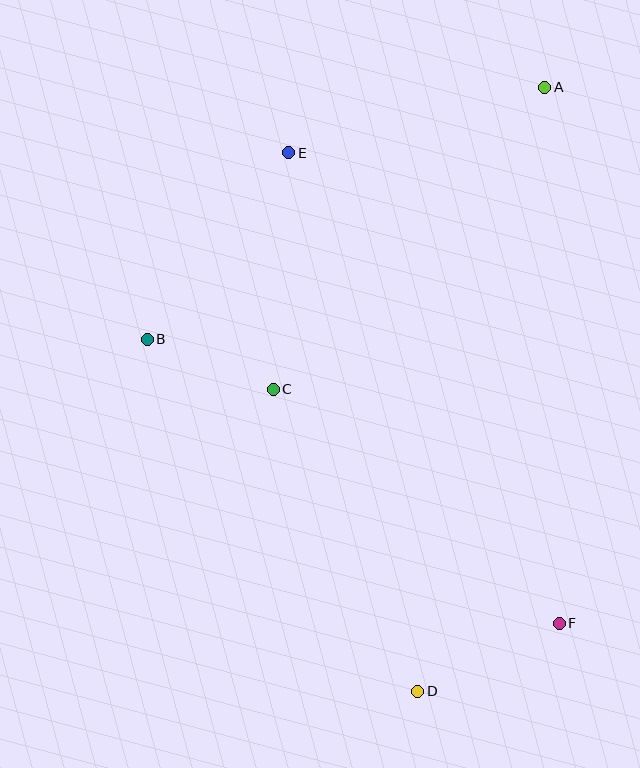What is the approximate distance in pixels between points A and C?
The distance between A and C is approximately 406 pixels.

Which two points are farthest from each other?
Points A and D are farthest from each other.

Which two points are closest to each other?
Points B and C are closest to each other.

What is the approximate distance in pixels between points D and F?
The distance between D and F is approximately 157 pixels.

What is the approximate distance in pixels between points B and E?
The distance between B and E is approximately 234 pixels.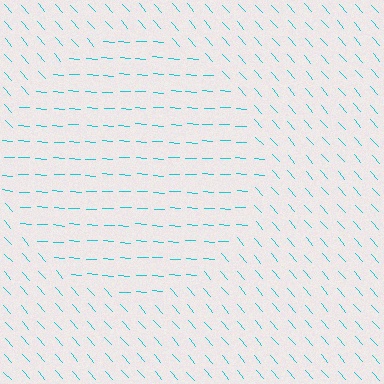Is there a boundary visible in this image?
Yes, there is a texture boundary formed by a change in line orientation.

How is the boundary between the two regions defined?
The boundary is defined purely by a change in line orientation (approximately 45 degrees difference). All lines are the same color and thickness.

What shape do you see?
I see a circle.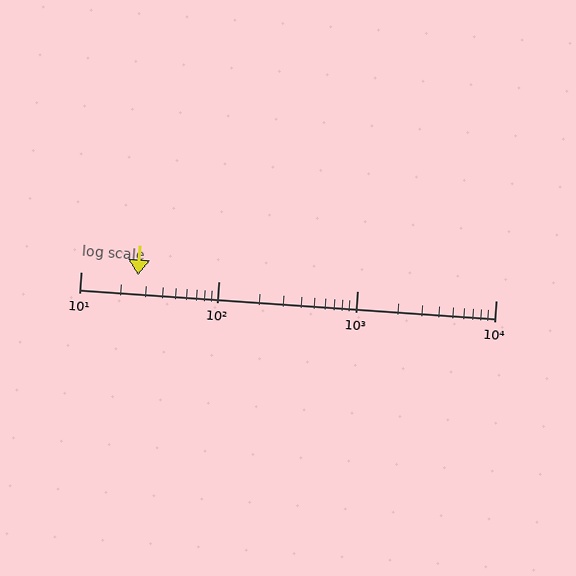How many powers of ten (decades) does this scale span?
The scale spans 3 decades, from 10 to 10000.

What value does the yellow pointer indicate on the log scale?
The pointer indicates approximately 26.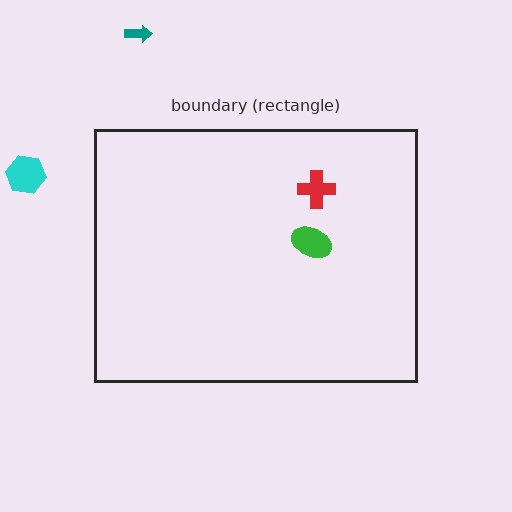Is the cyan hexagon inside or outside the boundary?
Outside.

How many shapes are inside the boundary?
2 inside, 2 outside.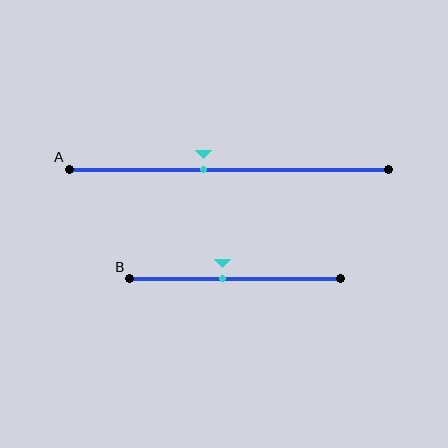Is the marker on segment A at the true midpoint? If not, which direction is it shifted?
No, the marker on segment A is shifted to the left by about 8% of the segment length.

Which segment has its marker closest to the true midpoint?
Segment B has its marker closest to the true midpoint.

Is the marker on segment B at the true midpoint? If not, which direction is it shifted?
No, the marker on segment B is shifted to the left by about 6% of the segment length.